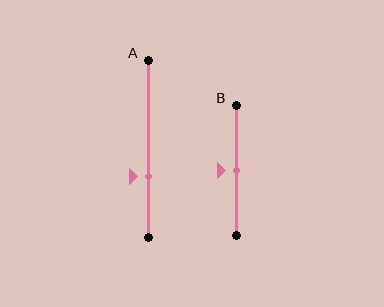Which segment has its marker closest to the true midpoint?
Segment B has its marker closest to the true midpoint.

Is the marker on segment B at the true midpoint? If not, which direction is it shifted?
Yes, the marker on segment B is at the true midpoint.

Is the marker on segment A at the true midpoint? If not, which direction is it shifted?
No, the marker on segment A is shifted downward by about 16% of the segment length.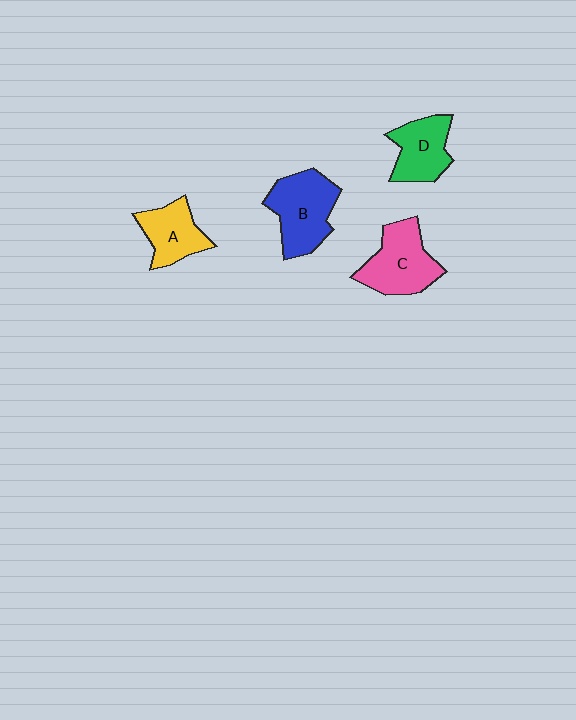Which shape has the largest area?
Shape B (blue).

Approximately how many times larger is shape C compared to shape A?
Approximately 1.3 times.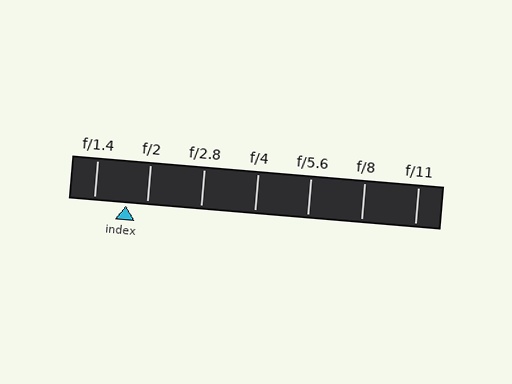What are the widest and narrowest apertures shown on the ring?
The widest aperture shown is f/1.4 and the narrowest is f/11.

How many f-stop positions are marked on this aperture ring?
There are 7 f-stop positions marked.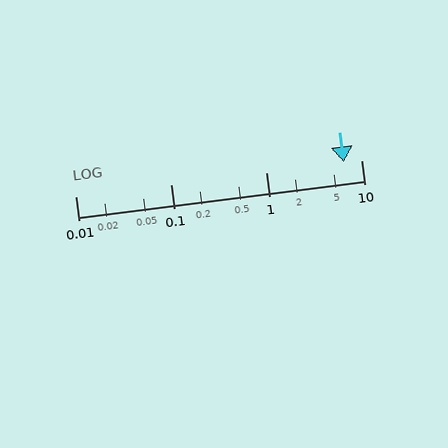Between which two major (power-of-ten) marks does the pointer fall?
The pointer is between 1 and 10.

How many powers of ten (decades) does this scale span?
The scale spans 3 decades, from 0.01 to 10.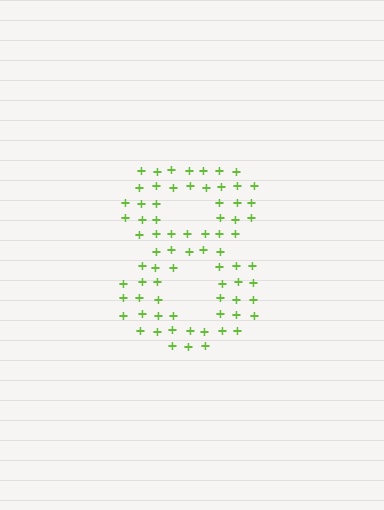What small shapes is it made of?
It is made of small plus signs.